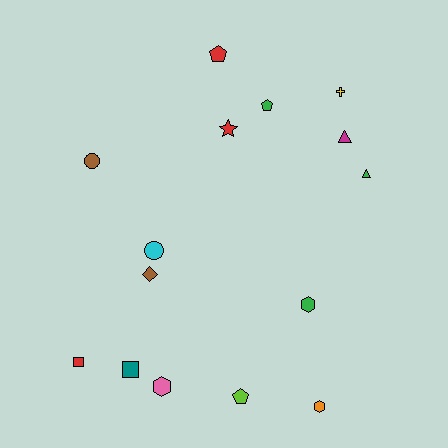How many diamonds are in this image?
There is 1 diamond.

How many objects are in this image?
There are 15 objects.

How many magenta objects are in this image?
There is 1 magenta object.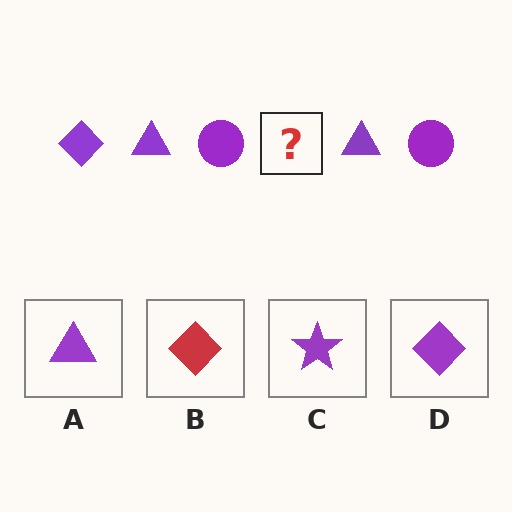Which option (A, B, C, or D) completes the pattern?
D.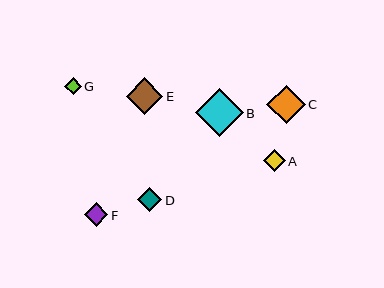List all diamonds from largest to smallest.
From largest to smallest: B, C, E, D, F, A, G.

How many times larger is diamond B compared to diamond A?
Diamond B is approximately 2.2 times the size of diamond A.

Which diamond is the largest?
Diamond B is the largest with a size of approximately 47 pixels.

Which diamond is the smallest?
Diamond G is the smallest with a size of approximately 17 pixels.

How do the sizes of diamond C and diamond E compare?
Diamond C and diamond E are approximately the same size.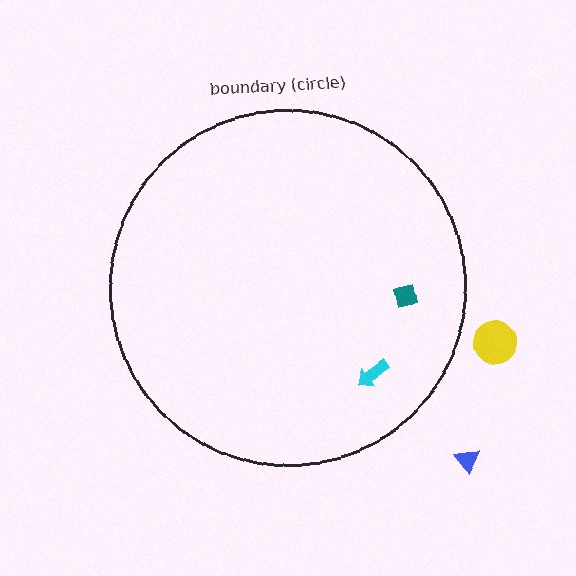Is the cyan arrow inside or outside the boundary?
Inside.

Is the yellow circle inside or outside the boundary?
Outside.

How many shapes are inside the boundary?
2 inside, 2 outside.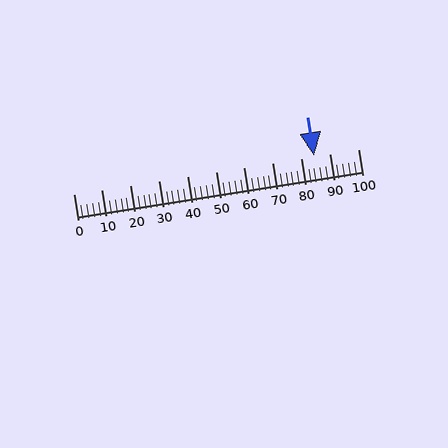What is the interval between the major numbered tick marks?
The major tick marks are spaced 10 units apart.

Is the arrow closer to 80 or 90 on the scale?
The arrow is closer to 80.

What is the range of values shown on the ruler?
The ruler shows values from 0 to 100.